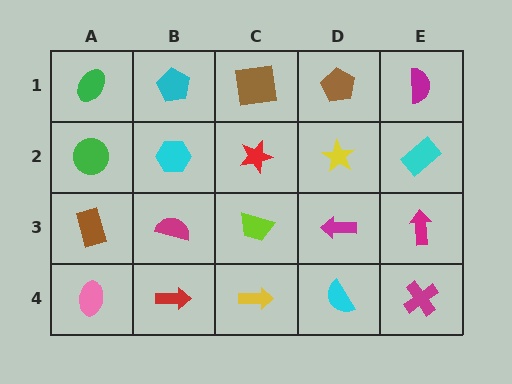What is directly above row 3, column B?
A cyan hexagon.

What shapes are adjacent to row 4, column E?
A magenta arrow (row 3, column E), a cyan semicircle (row 4, column D).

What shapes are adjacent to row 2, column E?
A magenta semicircle (row 1, column E), a magenta arrow (row 3, column E), a yellow star (row 2, column D).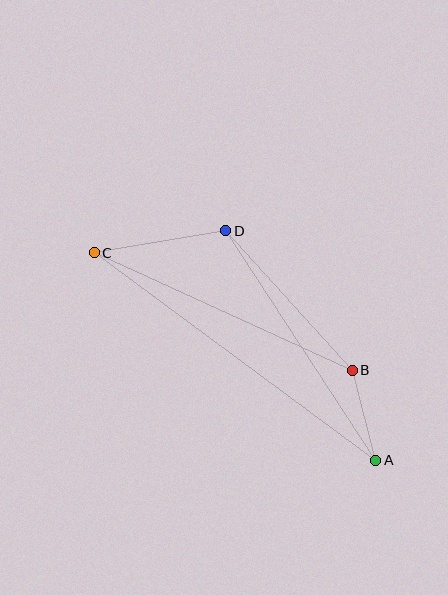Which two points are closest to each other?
Points A and B are closest to each other.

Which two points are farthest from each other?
Points A and C are farthest from each other.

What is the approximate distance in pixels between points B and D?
The distance between B and D is approximately 189 pixels.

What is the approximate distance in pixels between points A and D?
The distance between A and D is approximately 274 pixels.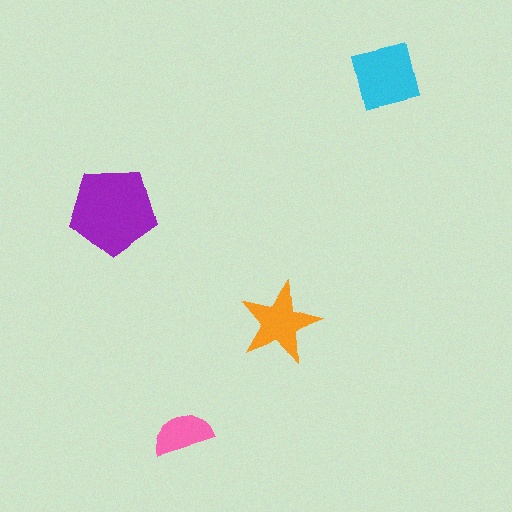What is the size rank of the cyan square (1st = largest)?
2nd.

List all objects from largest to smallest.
The purple pentagon, the cyan square, the orange star, the pink semicircle.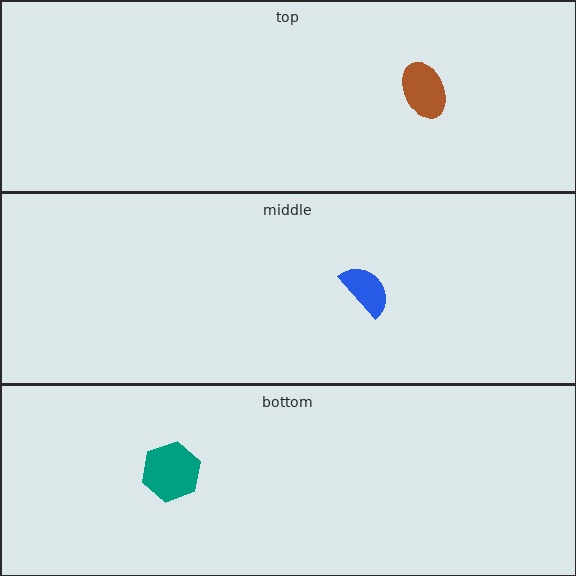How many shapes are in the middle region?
1.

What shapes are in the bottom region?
The teal hexagon.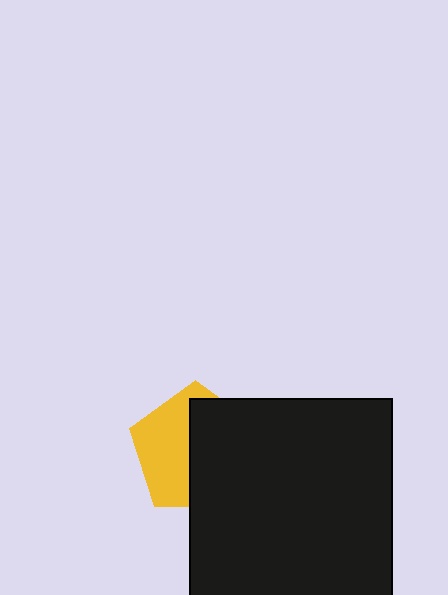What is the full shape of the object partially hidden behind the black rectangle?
The partially hidden object is a yellow pentagon.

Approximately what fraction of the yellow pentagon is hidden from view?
Roughly 54% of the yellow pentagon is hidden behind the black rectangle.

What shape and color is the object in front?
The object in front is a black rectangle.